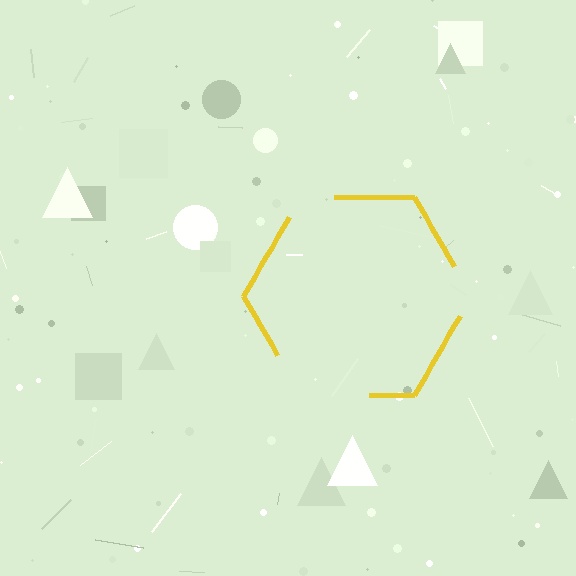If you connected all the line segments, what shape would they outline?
They would outline a hexagon.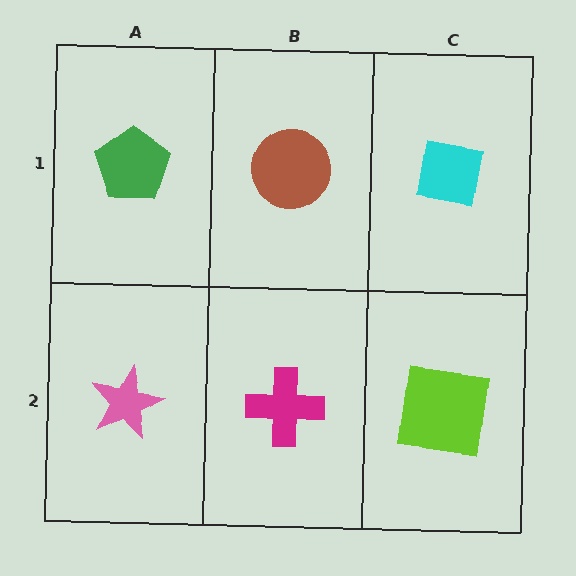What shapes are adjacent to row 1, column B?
A magenta cross (row 2, column B), a green pentagon (row 1, column A), a cyan square (row 1, column C).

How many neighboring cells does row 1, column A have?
2.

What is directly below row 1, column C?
A lime square.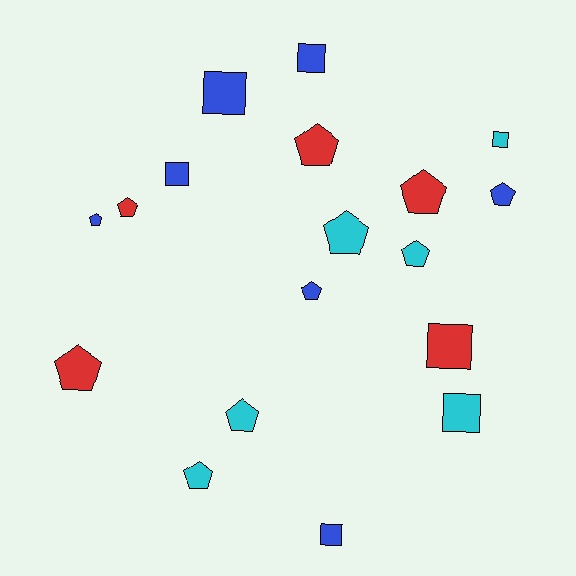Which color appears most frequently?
Blue, with 7 objects.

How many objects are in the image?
There are 18 objects.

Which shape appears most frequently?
Pentagon, with 11 objects.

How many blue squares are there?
There are 4 blue squares.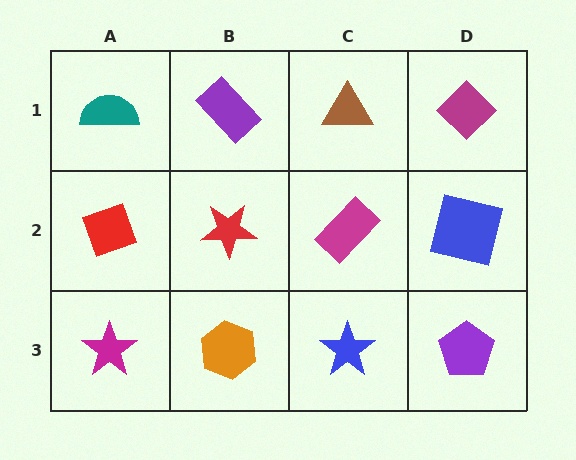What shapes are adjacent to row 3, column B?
A red star (row 2, column B), a magenta star (row 3, column A), a blue star (row 3, column C).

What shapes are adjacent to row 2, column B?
A purple rectangle (row 1, column B), an orange hexagon (row 3, column B), a red diamond (row 2, column A), a magenta rectangle (row 2, column C).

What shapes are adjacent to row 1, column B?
A red star (row 2, column B), a teal semicircle (row 1, column A), a brown triangle (row 1, column C).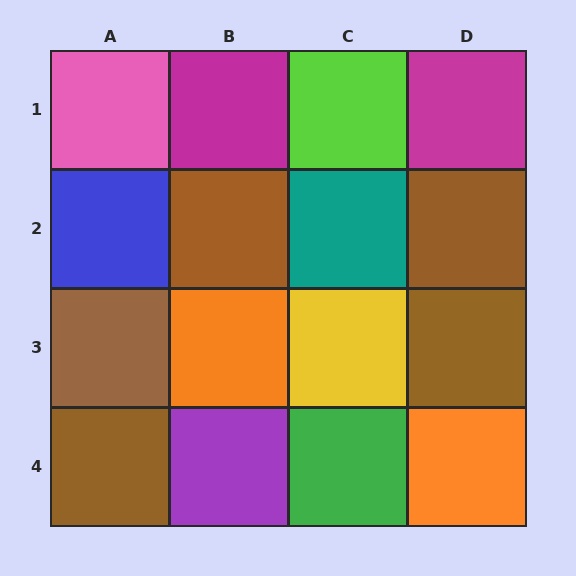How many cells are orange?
2 cells are orange.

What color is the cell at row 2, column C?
Teal.